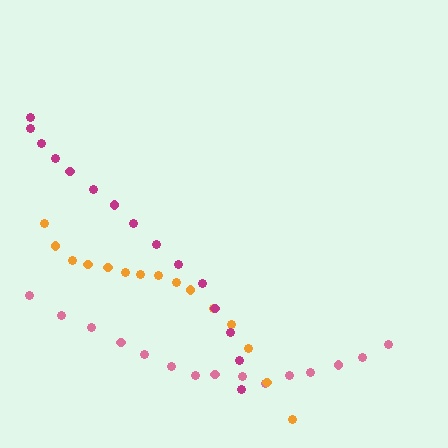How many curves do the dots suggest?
There are 3 distinct paths.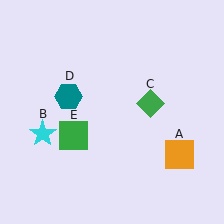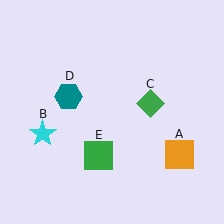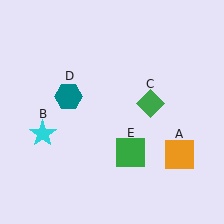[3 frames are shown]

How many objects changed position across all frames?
1 object changed position: green square (object E).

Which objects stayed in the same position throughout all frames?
Orange square (object A) and cyan star (object B) and green diamond (object C) and teal hexagon (object D) remained stationary.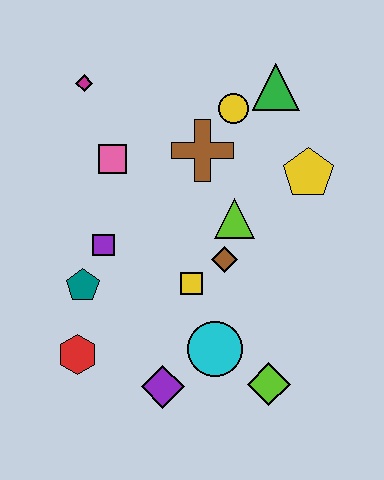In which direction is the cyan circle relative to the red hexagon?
The cyan circle is to the right of the red hexagon.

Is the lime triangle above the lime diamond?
Yes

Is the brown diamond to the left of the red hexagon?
No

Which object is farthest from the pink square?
The lime diamond is farthest from the pink square.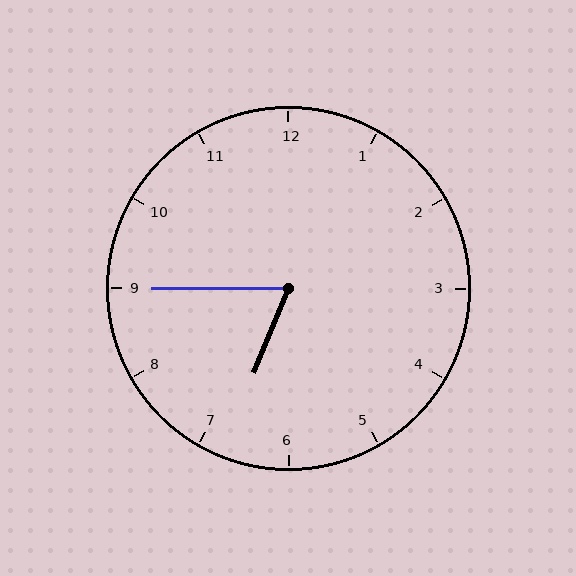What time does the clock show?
6:45.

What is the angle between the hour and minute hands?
Approximately 68 degrees.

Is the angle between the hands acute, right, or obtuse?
It is acute.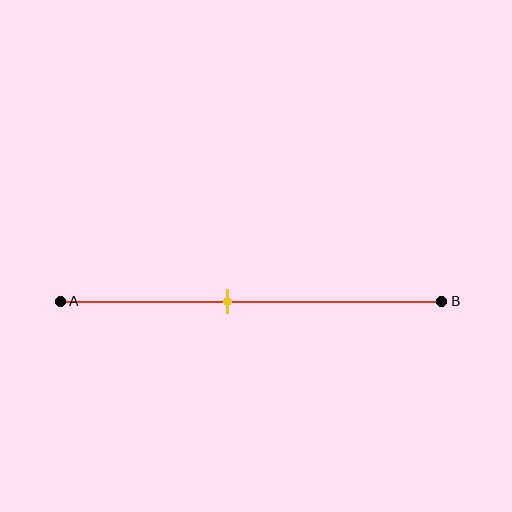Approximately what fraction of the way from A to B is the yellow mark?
The yellow mark is approximately 45% of the way from A to B.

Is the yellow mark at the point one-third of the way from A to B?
No, the mark is at about 45% from A, not at the 33% one-third point.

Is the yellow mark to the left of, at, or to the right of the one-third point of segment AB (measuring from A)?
The yellow mark is to the right of the one-third point of segment AB.